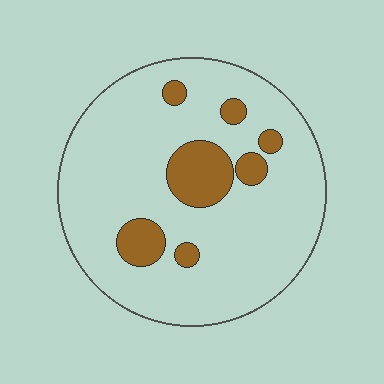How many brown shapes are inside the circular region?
7.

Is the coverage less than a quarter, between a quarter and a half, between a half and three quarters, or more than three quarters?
Less than a quarter.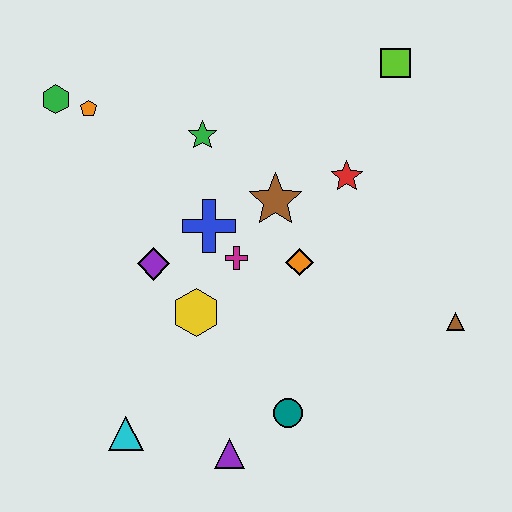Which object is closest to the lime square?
The red star is closest to the lime square.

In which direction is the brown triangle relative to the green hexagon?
The brown triangle is to the right of the green hexagon.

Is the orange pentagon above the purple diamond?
Yes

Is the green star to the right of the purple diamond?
Yes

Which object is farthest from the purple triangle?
The lime square is farthest from the purple triangle.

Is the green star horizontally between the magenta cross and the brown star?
No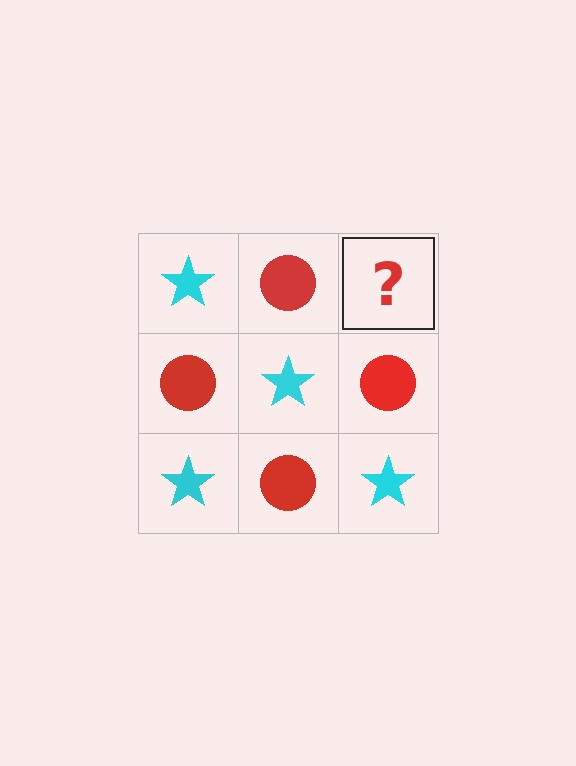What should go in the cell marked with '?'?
The missing cell should contain a cyan star.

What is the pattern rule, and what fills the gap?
The rule is that it alternates cyan star and red circle in a checkerboard pattern. The gap should be filled with a cyan star.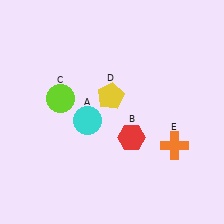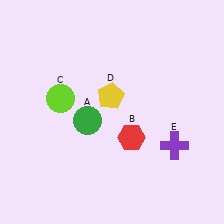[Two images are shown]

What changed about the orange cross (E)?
In Image 1, E is orange. In Image 2, it changed to purple.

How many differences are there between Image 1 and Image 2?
There are 2 differences between the two images.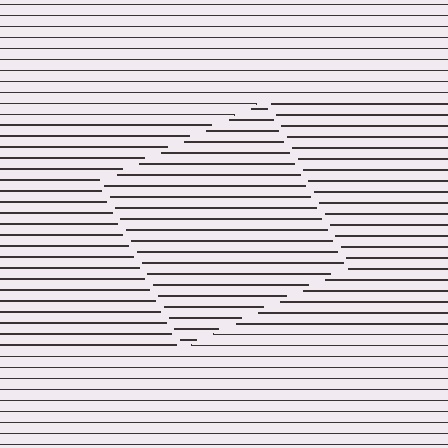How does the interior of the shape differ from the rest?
The interior of the shape contains the same grating, shifted by half a period — the contour is defined by the phase discontinuity where line-ends from the inner and outer gratings abut.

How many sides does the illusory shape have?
4 sides — the line-ends trace a square.